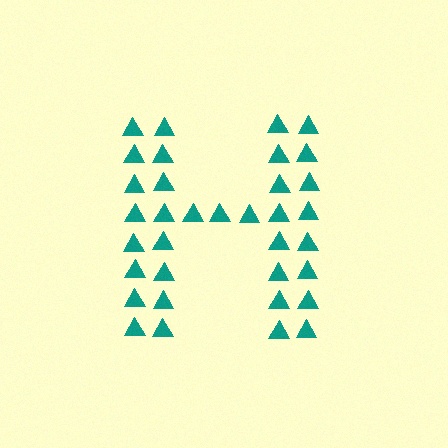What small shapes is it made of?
It is made of small triangles.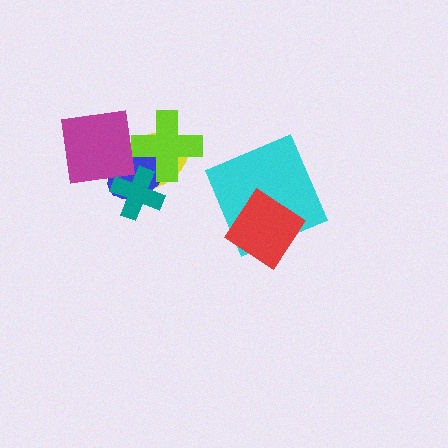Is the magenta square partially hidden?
Yes, it is partially covered by another shape.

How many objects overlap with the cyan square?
1 object overlaps with the cyan square.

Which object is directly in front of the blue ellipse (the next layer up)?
The lime cross is directly in front of the blue ellipse.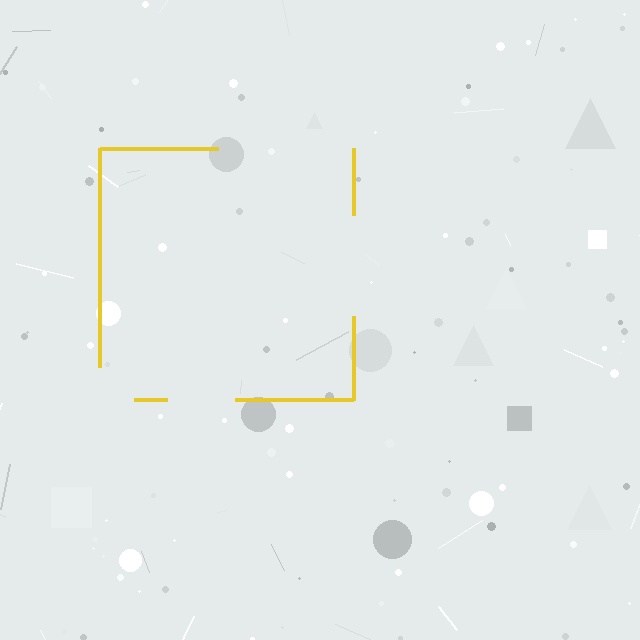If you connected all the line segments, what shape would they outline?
They would outline a square.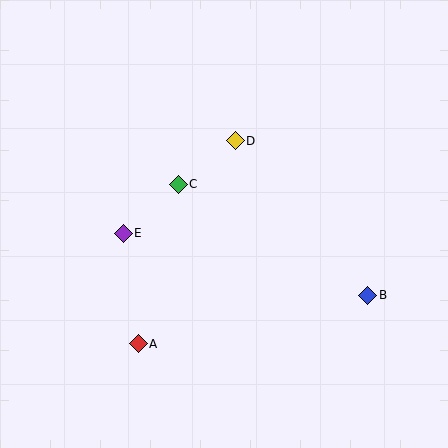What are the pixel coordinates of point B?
Point B is at (368, 295).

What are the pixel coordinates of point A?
Point A is at (138, 344).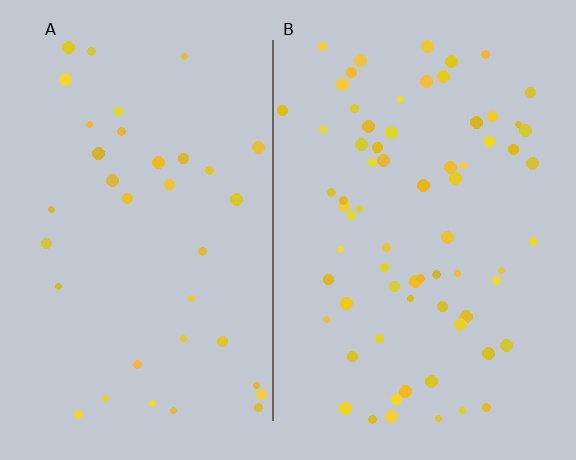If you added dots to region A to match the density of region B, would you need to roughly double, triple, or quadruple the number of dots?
Approximately double.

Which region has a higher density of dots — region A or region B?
B (the right).